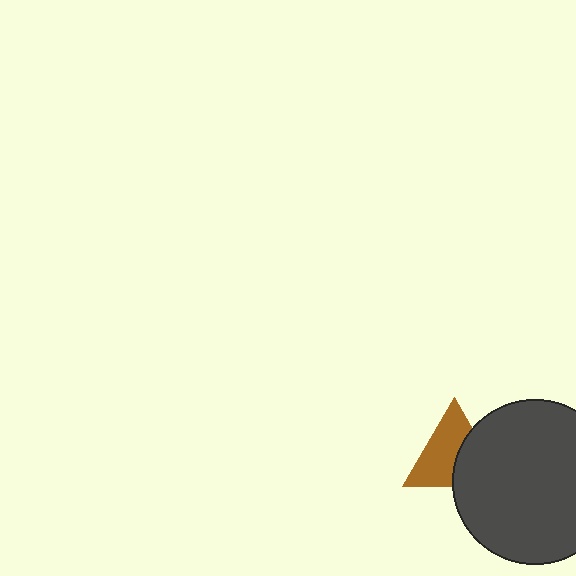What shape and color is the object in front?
The object in front is a dark gray circle.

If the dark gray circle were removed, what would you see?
You would see the complete brown triangle.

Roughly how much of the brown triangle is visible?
About half of it is visible (roughly 60%).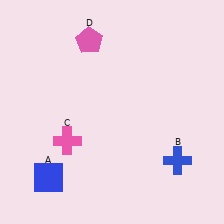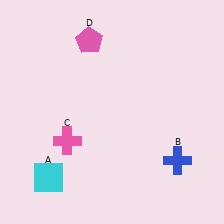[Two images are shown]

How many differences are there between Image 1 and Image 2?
There is 1 difference between the two images.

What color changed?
The square (A) changed from blue in Image 1 to cyan in Image 2.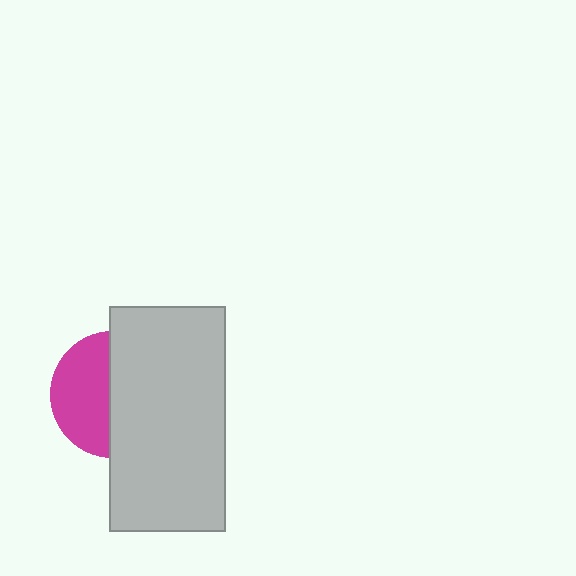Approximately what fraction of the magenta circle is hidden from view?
Roughly 53% of the magenta circle is hidden behind the light gray rectangle.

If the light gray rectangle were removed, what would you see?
You would see the complete magenta circle.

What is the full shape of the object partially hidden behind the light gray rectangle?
The partially hidden object is a magenta circle.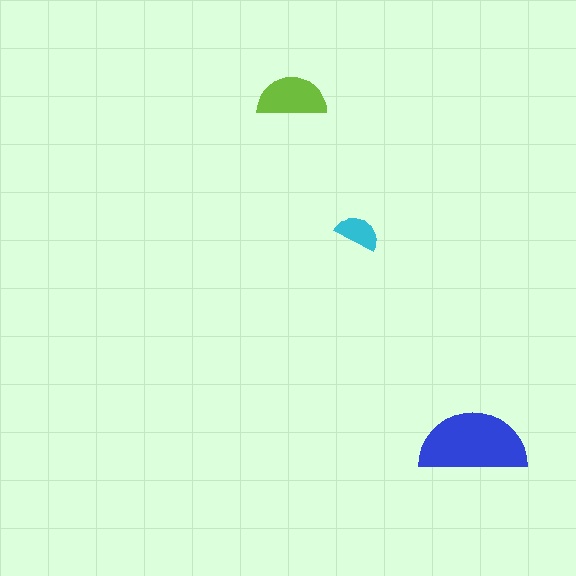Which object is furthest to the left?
The lime semicircle is leftmost.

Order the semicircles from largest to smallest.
the blue one, the lime one, the cyan one.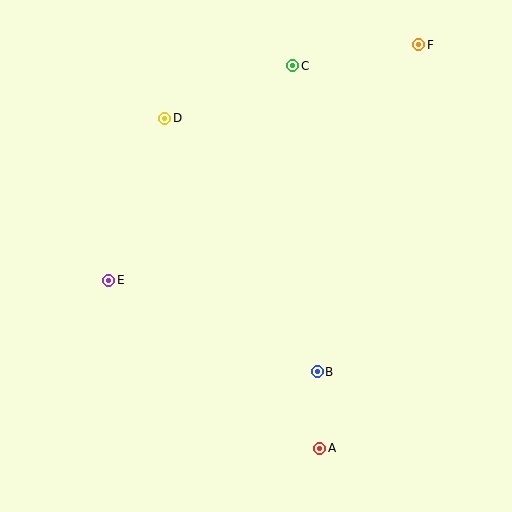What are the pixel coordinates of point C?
Point C is at (293, 66).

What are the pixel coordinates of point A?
Point A is at (320, 448).